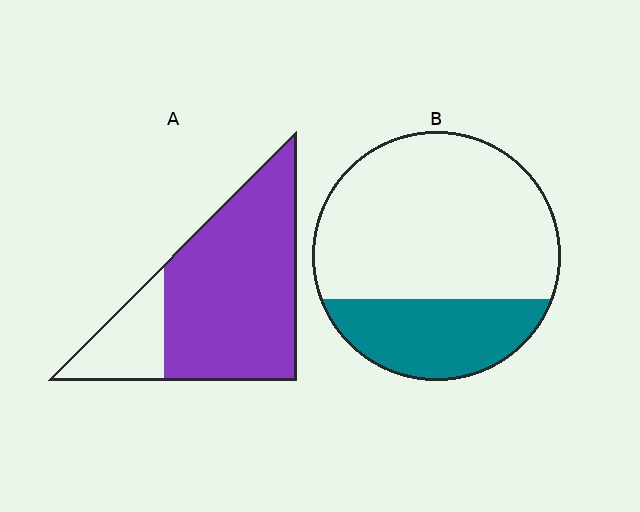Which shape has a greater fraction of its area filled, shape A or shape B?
Shape A.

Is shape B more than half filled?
No.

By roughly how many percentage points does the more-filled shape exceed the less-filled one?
By roughly 50 percentage points (A over B).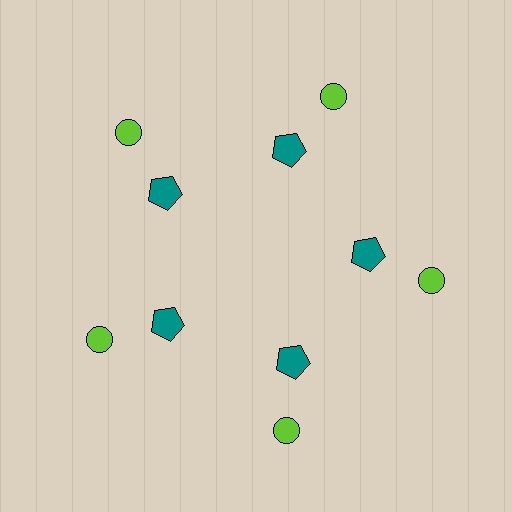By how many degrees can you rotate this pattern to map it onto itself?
The pattern maps onto itself every 72 degrees of rotation.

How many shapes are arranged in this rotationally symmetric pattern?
There are 10 shapes, arranged in 5 groups of 2.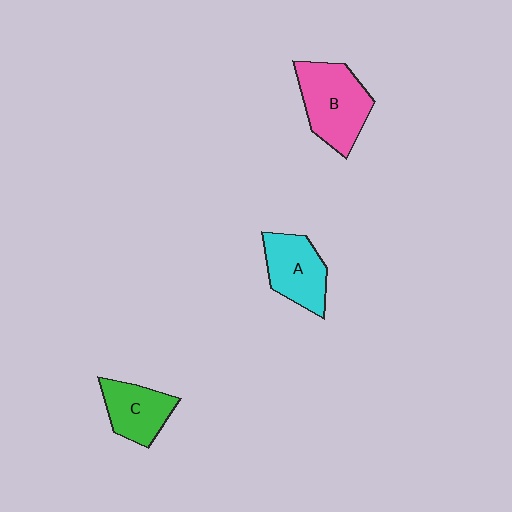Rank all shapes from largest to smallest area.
From largest to smallest: B (pink), A (cyan), C (green).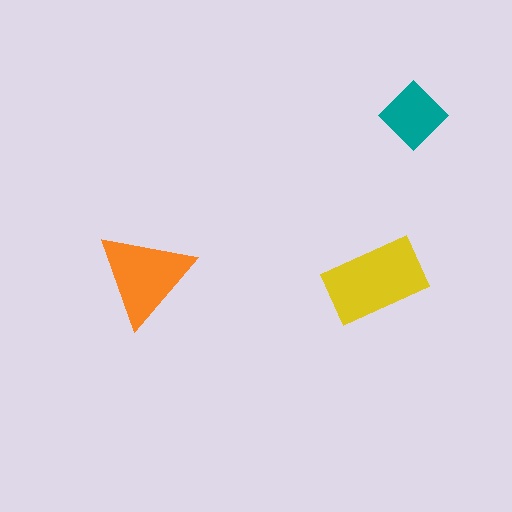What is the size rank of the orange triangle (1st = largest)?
2nd.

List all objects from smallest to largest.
The teal diamond, the orange triangle, the yellow rectangle.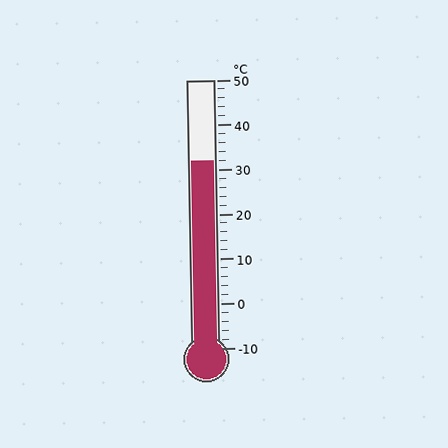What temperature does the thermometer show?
The thermometer shows approximately 32°C.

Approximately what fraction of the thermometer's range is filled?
The thermometer is filled to approximately 70% of its range.